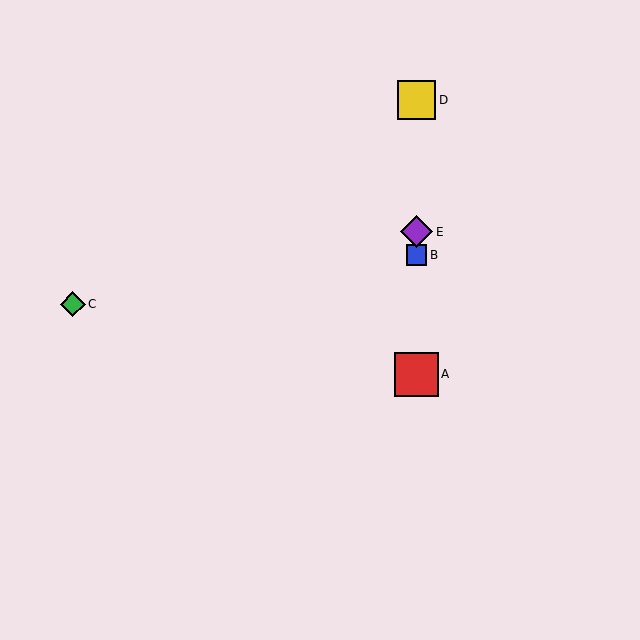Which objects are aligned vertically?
Objects A, B, D, E are aligned vertically.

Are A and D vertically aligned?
Yes, both are at x≈417.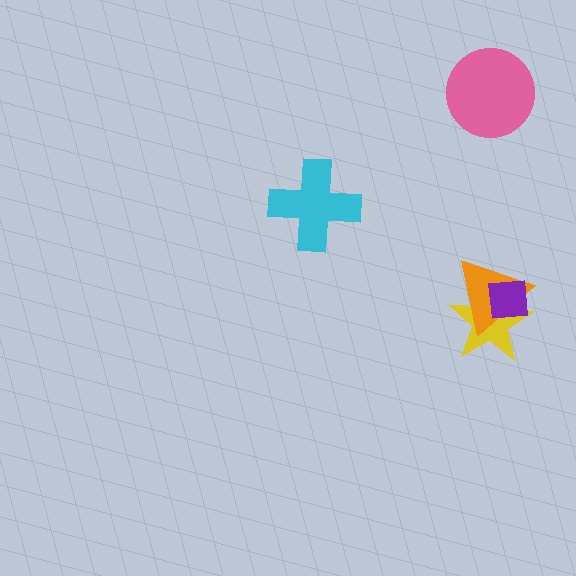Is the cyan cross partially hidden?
No, no other shape covers it.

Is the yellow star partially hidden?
Yes, it is partially covered by another shape.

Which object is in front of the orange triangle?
The purple square is in front of the orange triangle.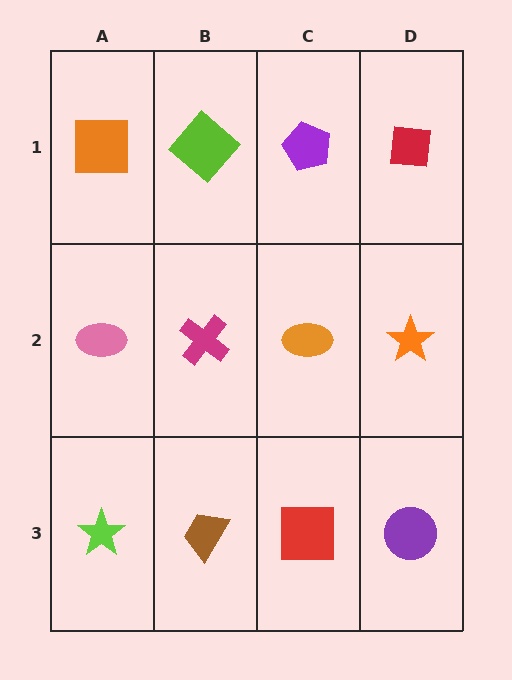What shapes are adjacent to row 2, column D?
A red square (row 1, column D), a purple circle (row 3, column D), an orange ellipse (row 2, column C).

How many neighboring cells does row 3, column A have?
2.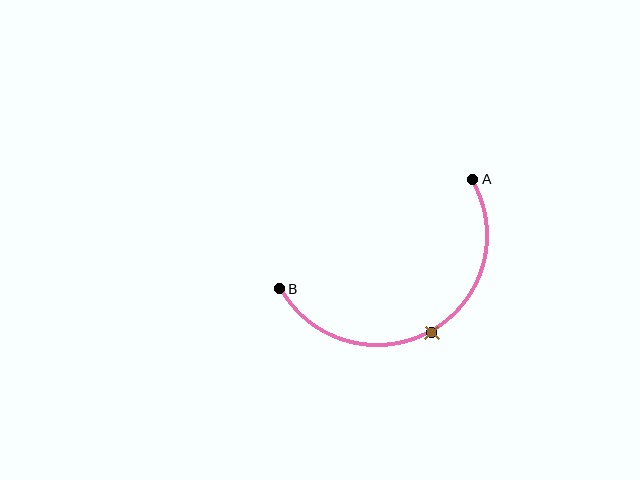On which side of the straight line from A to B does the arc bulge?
The arc bulges below the straight line connecting A and B.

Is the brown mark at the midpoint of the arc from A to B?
Yes. The brown mark lies on the arc at equal arc-length from both A and B — it is the arc midpoint.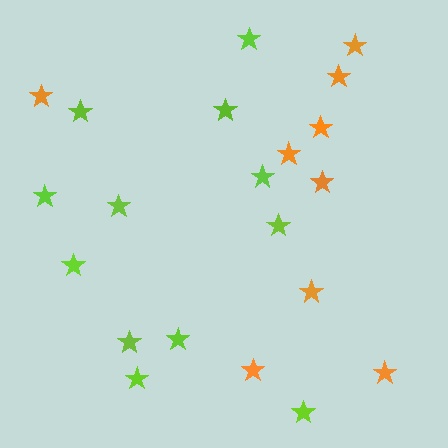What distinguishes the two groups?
There are 2 groups: one group of lime stars (12) and one group of orange stars (9).